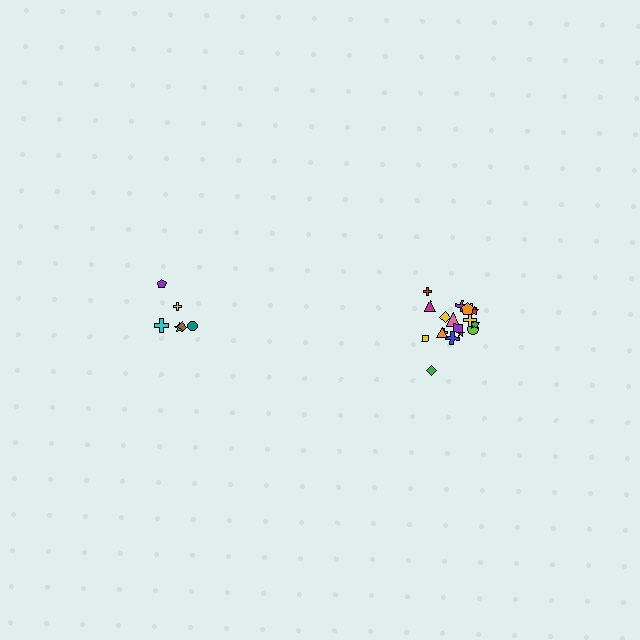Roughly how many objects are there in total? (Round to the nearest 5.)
Roughly 25 objects in total.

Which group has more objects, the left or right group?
The right group.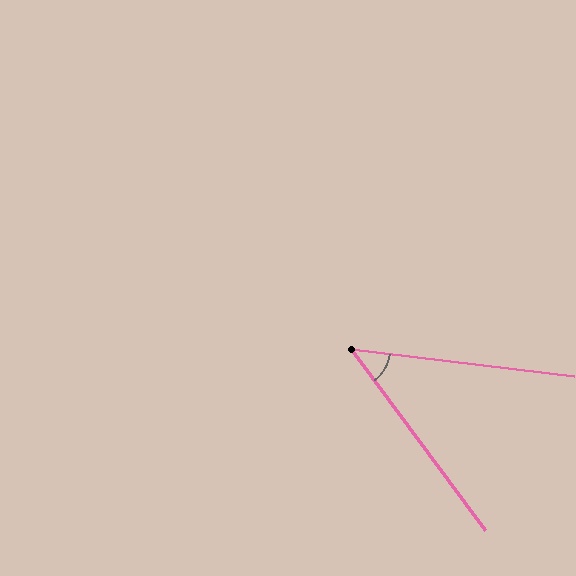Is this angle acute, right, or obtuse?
It is acute.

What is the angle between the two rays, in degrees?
Approximately 47 degrees.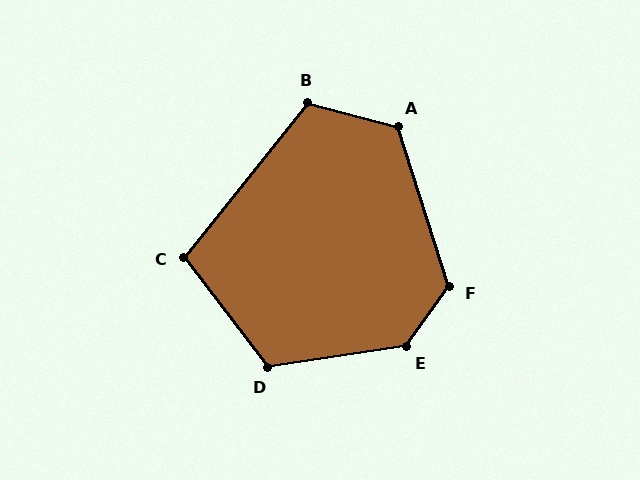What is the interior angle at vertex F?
Approximately 127 degrees (obtuse).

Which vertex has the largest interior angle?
E, at approximately 134 degrees.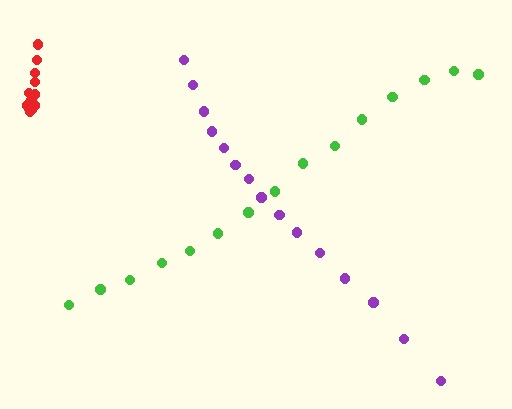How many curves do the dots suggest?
There are 3 distinct paths.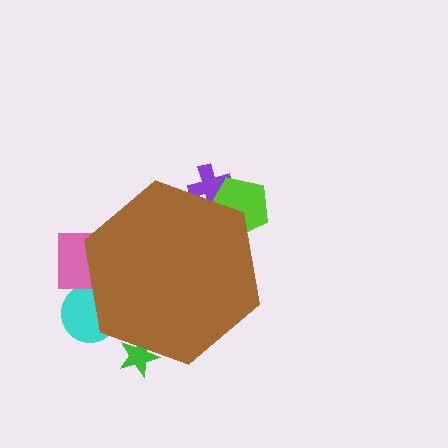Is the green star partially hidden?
Yes, the green star is partially hidden behind the brown hexagon.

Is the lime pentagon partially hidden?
Yes, the lime pentagon is partially hidden behind the brown hexagon.